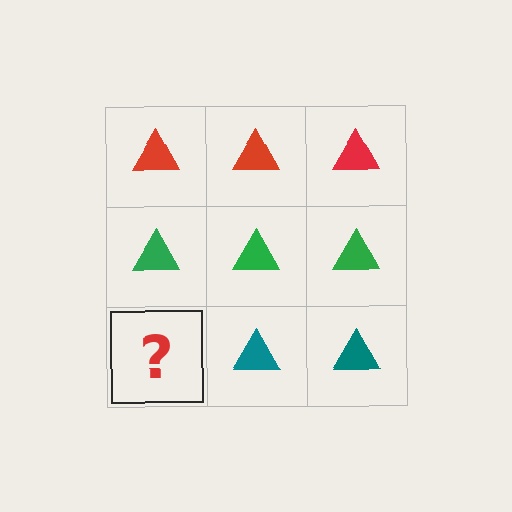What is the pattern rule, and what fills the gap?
The rule is that each row has a consistent color. The gap should be filled with a teal triangle.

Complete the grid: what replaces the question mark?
The question mark should be replaced with a teal triangle.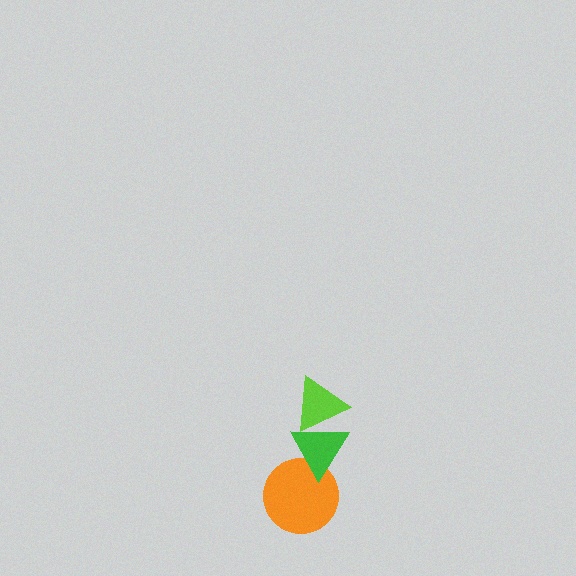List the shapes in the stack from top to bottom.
From top to bottom: the lime triangle, the green triangle, the orange circle.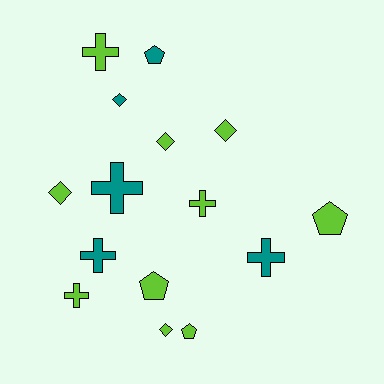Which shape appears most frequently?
Cross, with 6 objects.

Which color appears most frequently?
Lime, with 10 objects.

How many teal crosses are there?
There are 3 teal crosses.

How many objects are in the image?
There are 15 objects.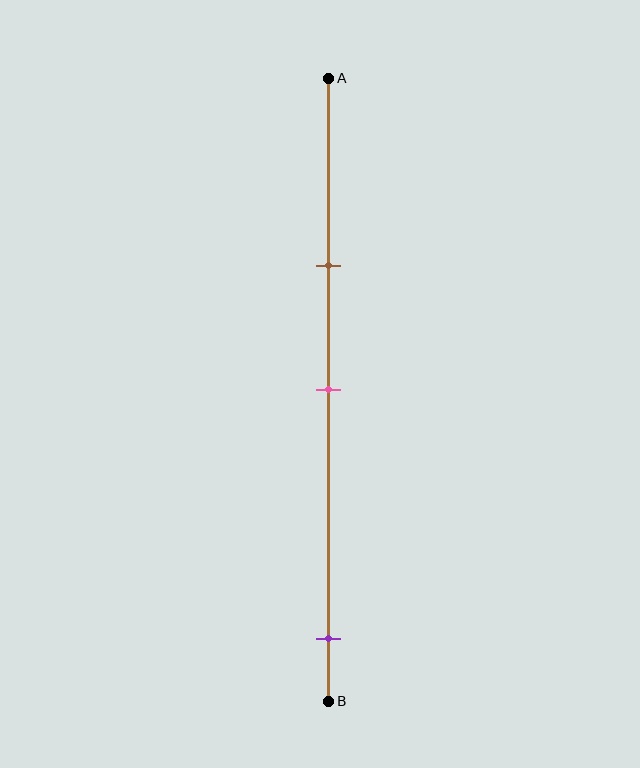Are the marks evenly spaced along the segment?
No, the marks are not evenly spaced.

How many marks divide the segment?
There are 3 marks dividing the segment.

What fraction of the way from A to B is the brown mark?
The brown mark is approximately 30% (0.3) of the way from A to B.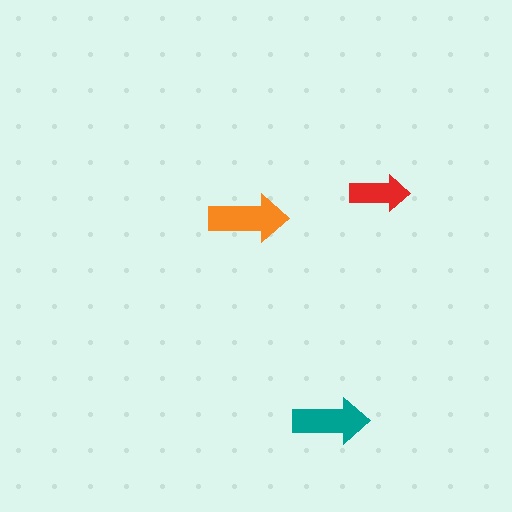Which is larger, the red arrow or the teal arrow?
The teal one.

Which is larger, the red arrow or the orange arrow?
The orange one.